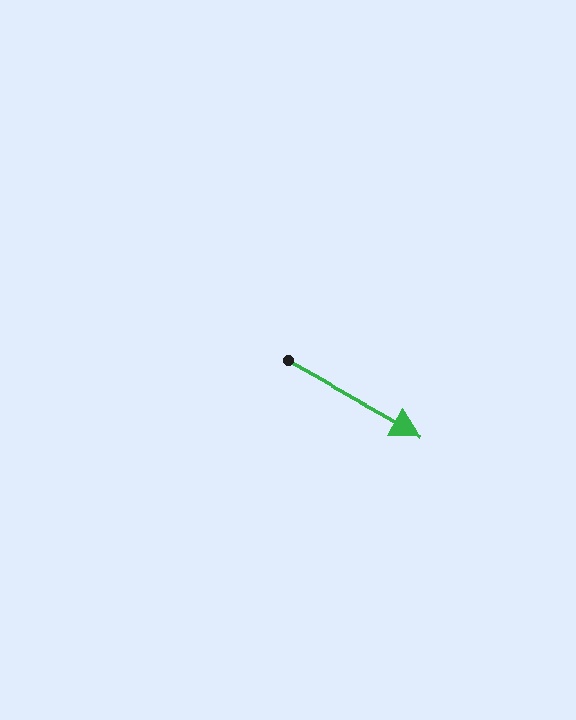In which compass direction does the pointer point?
Southeast.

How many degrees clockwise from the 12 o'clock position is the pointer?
Approximately 119 degrees.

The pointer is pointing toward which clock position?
Roughly 4 o'clock.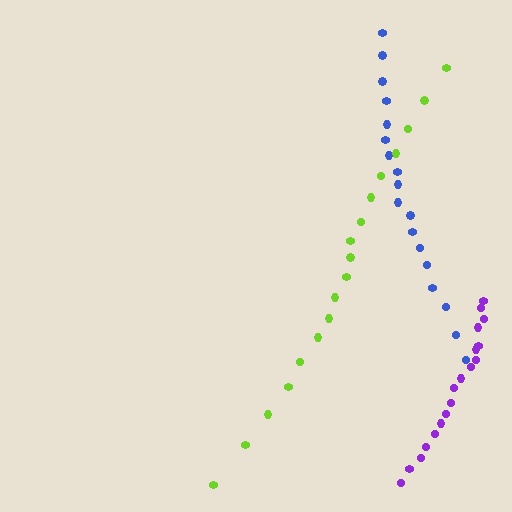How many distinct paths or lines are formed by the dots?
There are 3 distinct paths.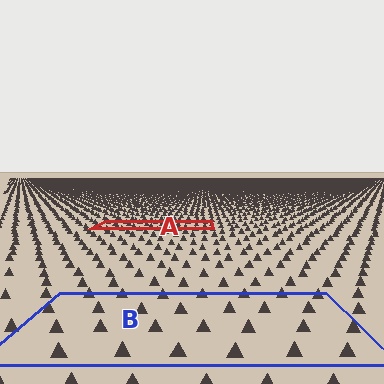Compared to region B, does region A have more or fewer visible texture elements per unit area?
Region A has more texture elements per unit area — they are packed more densely because it is farther away.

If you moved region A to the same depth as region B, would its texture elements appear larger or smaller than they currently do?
They would appear larger. At a closer depth, the same texture elements are projected at a bigger on-screen size.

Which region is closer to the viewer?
Region B is closer. The texture elements there are larger and more spread out.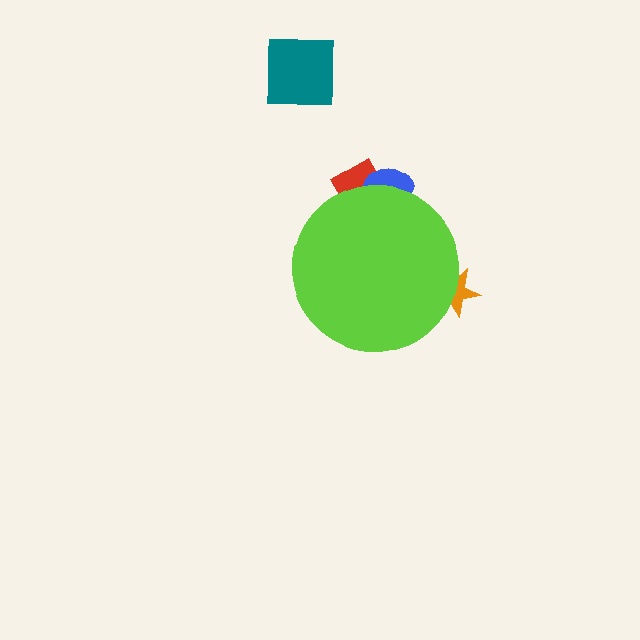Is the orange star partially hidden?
Yes, the orange star is partially hidden behind the lime circle.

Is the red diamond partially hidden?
Yes, the red diamond is partially hidden behind the lime circle.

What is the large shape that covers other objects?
A lime circle.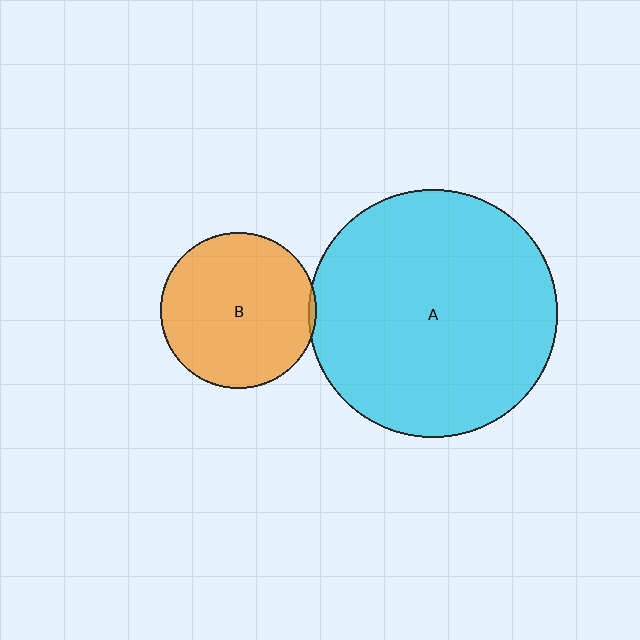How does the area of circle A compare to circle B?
Approximately 2.5 times.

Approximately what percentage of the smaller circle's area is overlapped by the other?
Approximately 5%.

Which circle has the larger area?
Circle A (cyan).